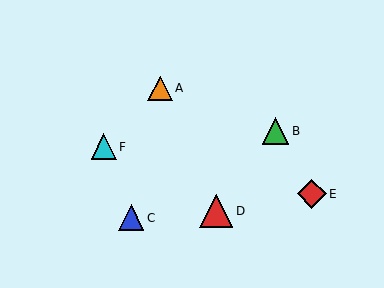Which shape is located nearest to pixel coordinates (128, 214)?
The blue triangle (labeled C) at (131, 218) is nearest to that location.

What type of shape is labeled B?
Shape B is a green triangle.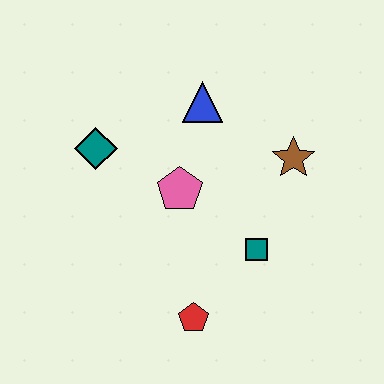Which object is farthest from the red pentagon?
The blue triangle is farthest from the red pentagon.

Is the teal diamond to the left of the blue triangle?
Yes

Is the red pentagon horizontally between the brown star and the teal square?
No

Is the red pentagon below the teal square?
Yes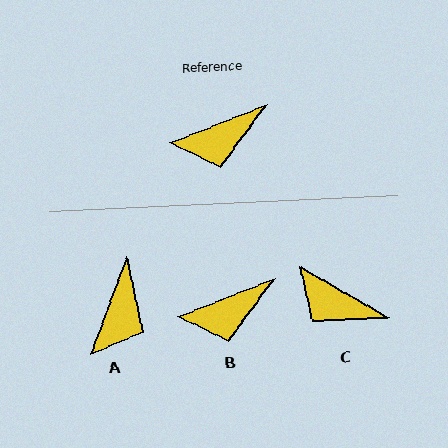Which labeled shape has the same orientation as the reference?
B.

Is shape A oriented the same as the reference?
No, it is off by about 48 degrees.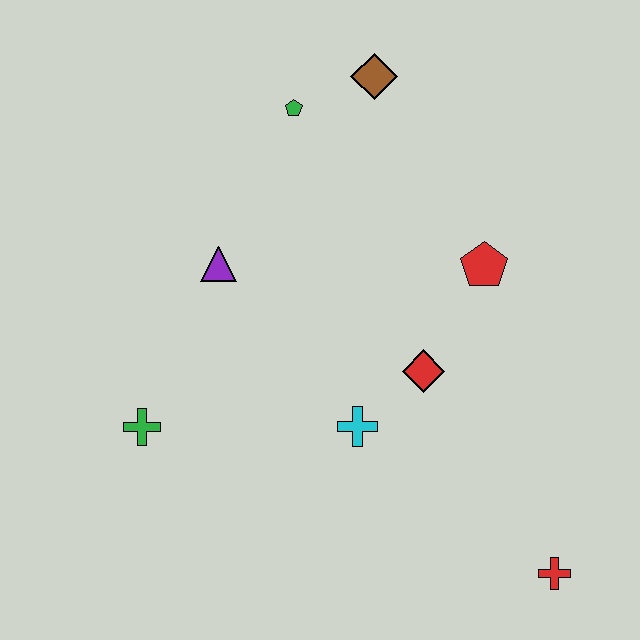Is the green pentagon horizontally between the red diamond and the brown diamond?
No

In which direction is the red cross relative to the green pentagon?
The red cross is below the green pentagon.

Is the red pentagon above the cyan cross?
Yes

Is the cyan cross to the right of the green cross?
Yes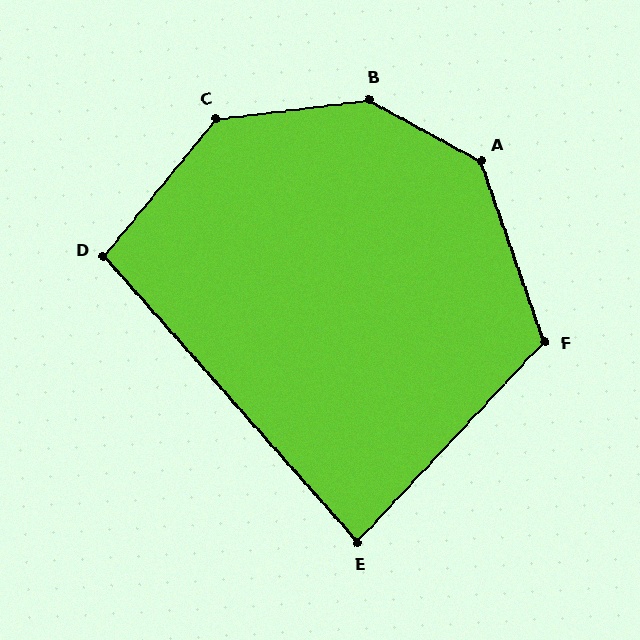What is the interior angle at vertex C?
Approximately 137 degrees (obtuse).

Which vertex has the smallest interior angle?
E, at approximately 85 degrees.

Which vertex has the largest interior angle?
B, at approximately 144 degrees.